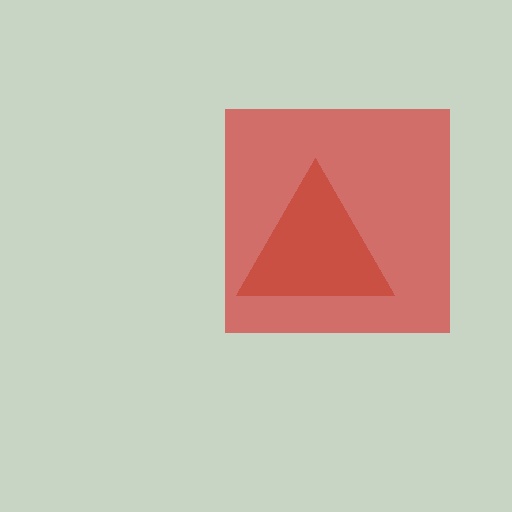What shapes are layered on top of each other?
The layered shapes are: a brown triangle, a red square.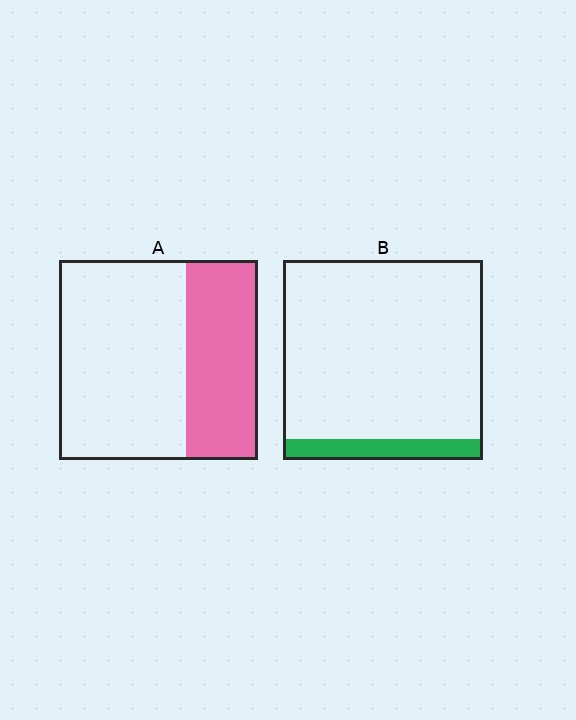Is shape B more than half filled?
No.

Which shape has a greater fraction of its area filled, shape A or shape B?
Shape A.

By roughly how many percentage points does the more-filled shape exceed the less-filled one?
By roughly 25 percentage points (A over B).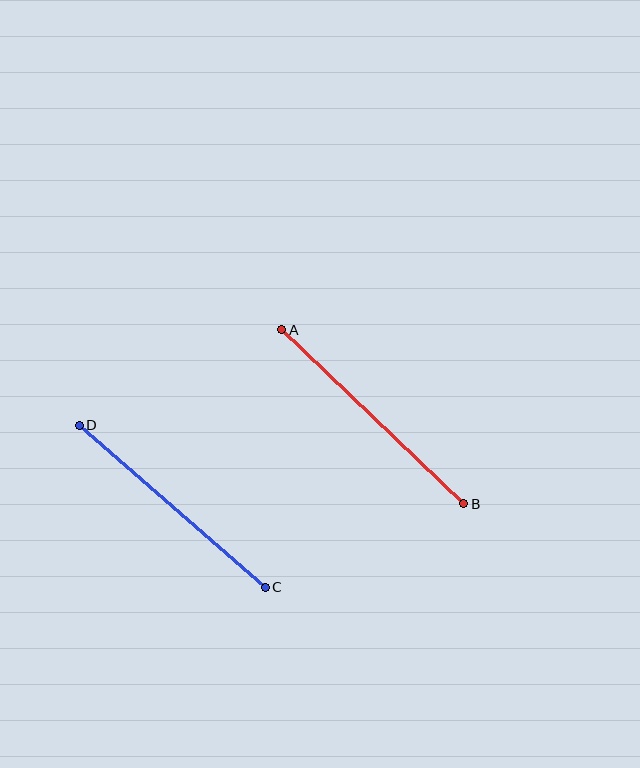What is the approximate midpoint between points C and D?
The midpoint is at approximately (172, 506) pixels.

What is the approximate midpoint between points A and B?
The midpoint is at approximately (373, 417) pixels.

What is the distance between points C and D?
The distance is approximately 247 pixels.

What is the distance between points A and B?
The distance is approximately 252 pixels.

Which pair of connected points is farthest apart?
Points A and B are farthest apart.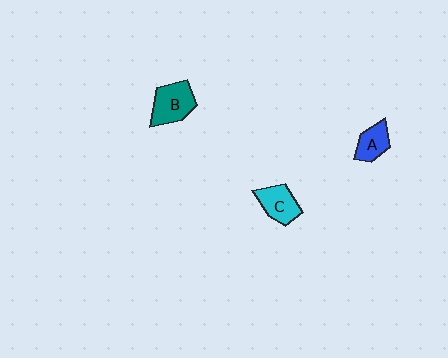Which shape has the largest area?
Shape B (teal).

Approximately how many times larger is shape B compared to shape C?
Approximately 1.2 times.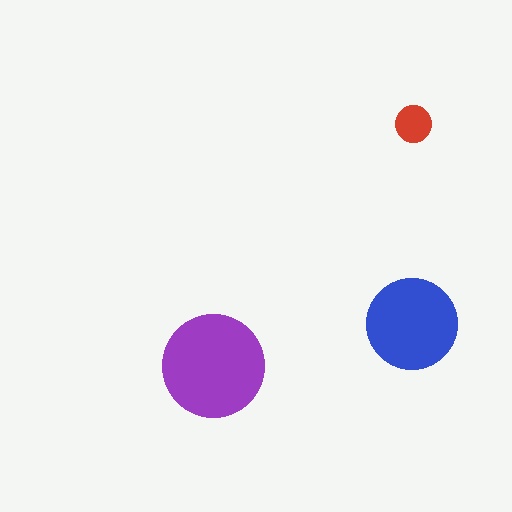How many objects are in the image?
There are 3 objects in the image.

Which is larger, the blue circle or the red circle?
The blue one.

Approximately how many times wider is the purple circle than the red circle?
About 3 times wider.